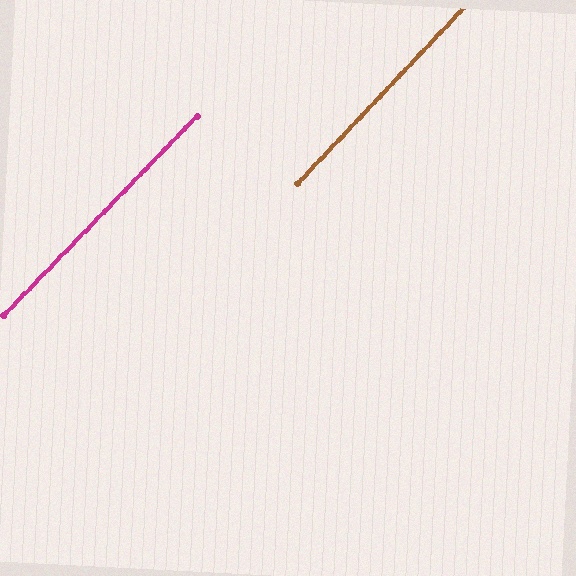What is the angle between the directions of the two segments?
Approximately 1 degree.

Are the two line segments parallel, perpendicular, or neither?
Parallel — their directions differ by only 0.8°.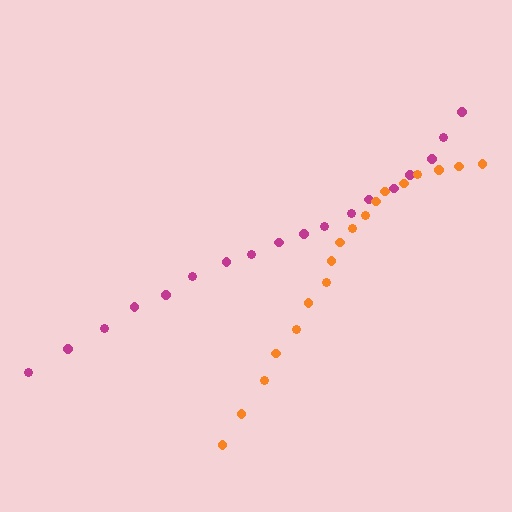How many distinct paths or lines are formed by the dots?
There are 2 distinct paths.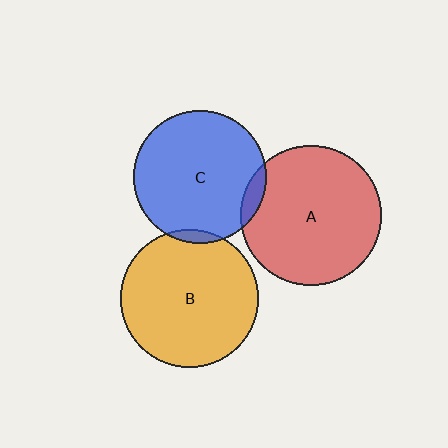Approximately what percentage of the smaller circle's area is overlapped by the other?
Approximately 5%.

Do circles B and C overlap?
Yes.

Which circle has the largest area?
Circle A (red).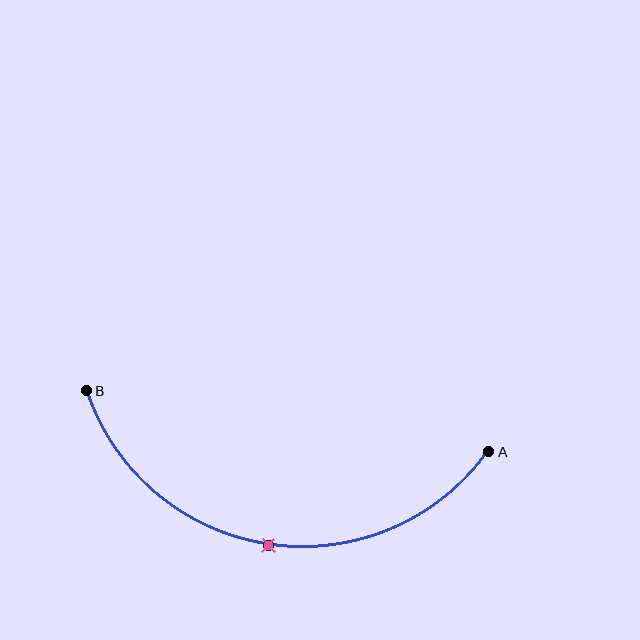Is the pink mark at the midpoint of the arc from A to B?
Yes. The pink mark lies on the arc at equal arc-length from both A and B — it is the arc midpoint.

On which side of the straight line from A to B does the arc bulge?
The arc bulges below the straight line connecting A and B.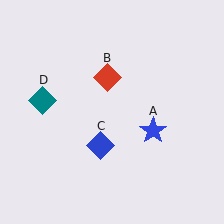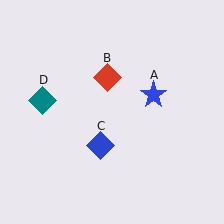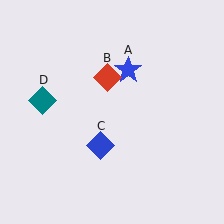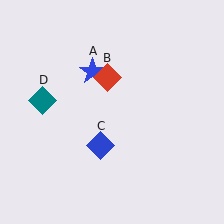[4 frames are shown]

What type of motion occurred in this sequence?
The blue star (object A) rotated counterclockwise around the center of the scene.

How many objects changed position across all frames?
1 object changed position: blue star (object A).